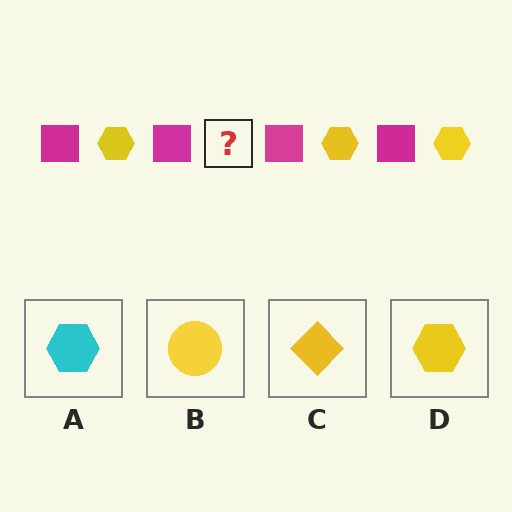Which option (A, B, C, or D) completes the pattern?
D.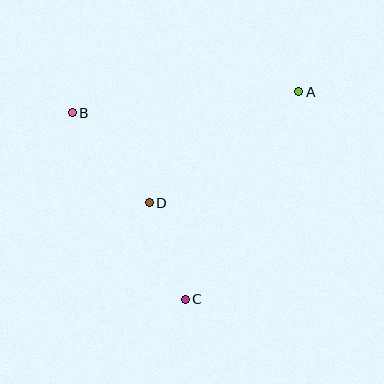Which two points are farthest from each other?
Points A and C are farthest from each other.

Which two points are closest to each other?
Points C and D are closest to each other.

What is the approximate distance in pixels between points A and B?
The distance between A and B is approximately 227 pixels.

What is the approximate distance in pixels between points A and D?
The distance between A and D is approximately 186 pixels.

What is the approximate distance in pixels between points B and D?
The distance between B and D is approximately 118 pixels.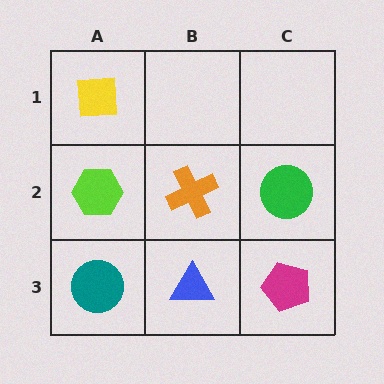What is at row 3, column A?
A teal circle.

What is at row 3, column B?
A blue triangle.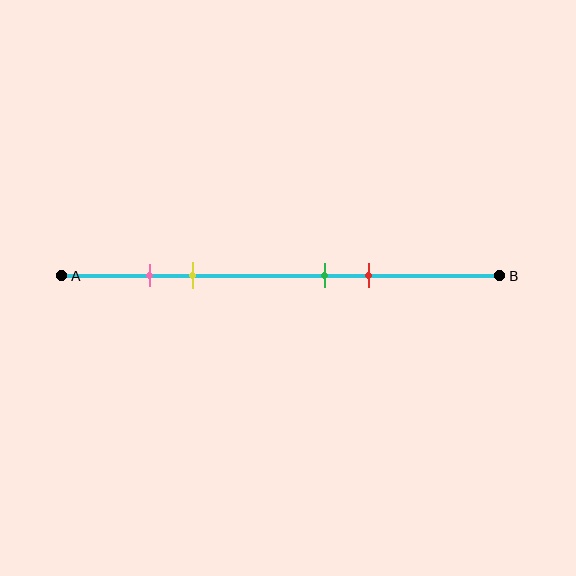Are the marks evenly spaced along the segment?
No, the marks are not evenly spaced.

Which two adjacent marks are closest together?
The pink and yellow marks are the closest adjacent pair.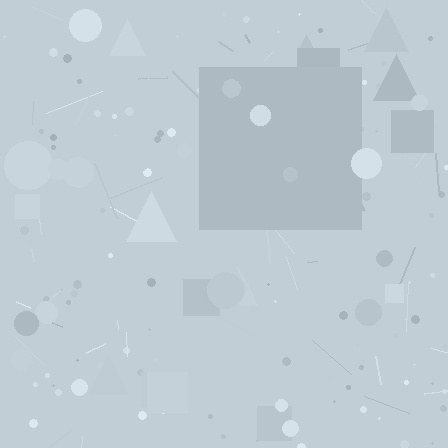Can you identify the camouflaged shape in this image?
The camouflaged shape is a square.